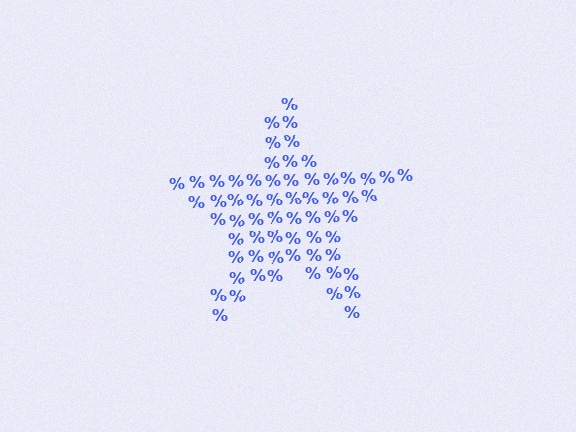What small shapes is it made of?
It is made of small percent signs.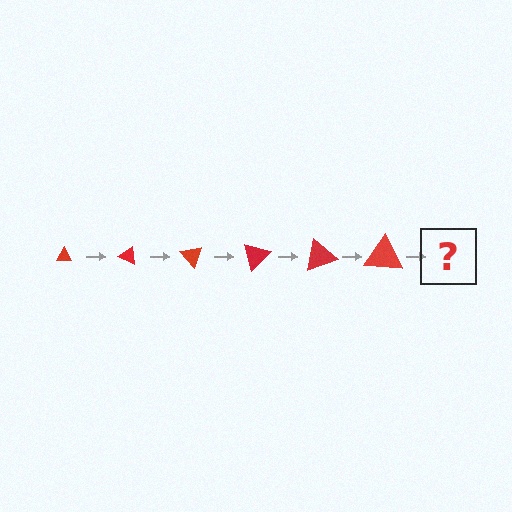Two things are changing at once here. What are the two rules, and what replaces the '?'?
The two rules are that the triangle grows larger each step and it rotates 25 degrees each step. The '?' should be a triangle, larger than the previous one and rotated 150 degrees from the start.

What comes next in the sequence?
The next element should be a triangle, larger than the previous one and rotated 150 degrees from the start.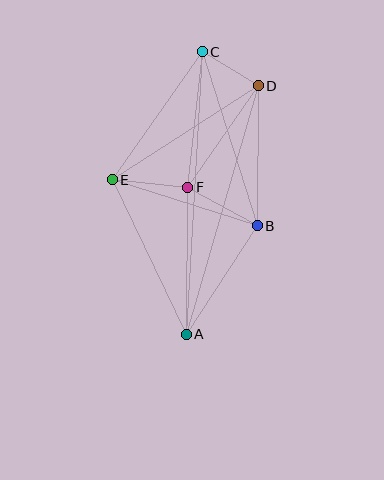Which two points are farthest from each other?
Points A and C are farthest from each other.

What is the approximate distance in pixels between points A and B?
The distance between A and B is approximately 130 pixels.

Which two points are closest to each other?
Points C and D are closest to each other.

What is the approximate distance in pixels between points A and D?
The distance between A and D is approximately 259 pixels.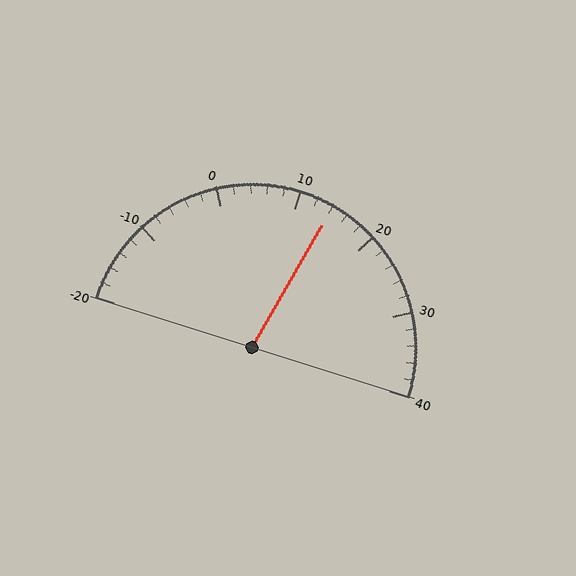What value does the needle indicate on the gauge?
The needle indicates approximately 14.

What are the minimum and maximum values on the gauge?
The gauge ranges from -20 to 40.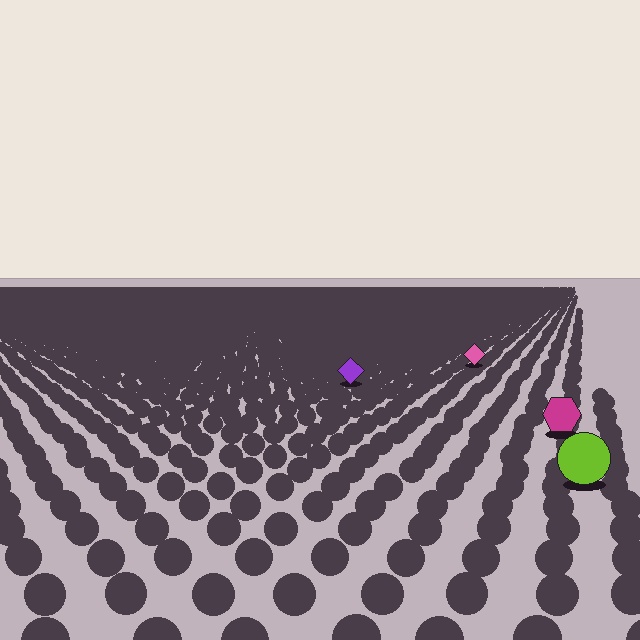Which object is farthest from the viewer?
The pink diamond is farthest from the viewer. It appears smaller and the ground texture around it is denser.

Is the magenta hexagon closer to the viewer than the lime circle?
No. The lime circle is closer — you can tell from the texture gradient: the ground texture is coarser near it.